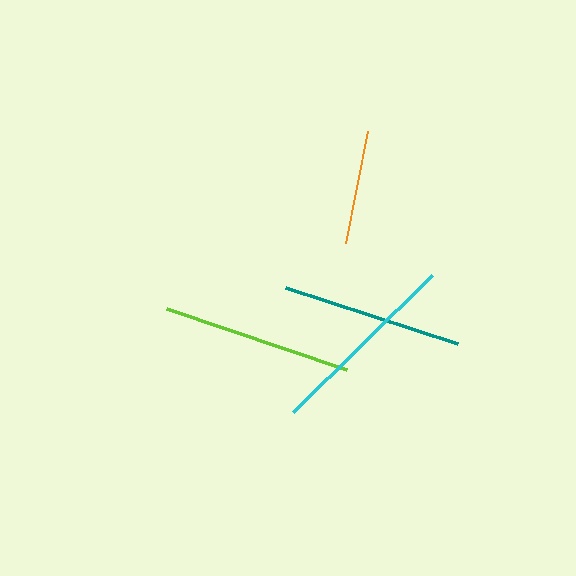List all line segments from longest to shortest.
From longest to shortest: cyan, lime, teal, orange.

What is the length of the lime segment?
The lime segment is approximately 189 pixels long.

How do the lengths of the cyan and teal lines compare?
The cyan and teal lines are approximately the same length.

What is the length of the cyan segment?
The cyan segment is approximately 195 pixels long.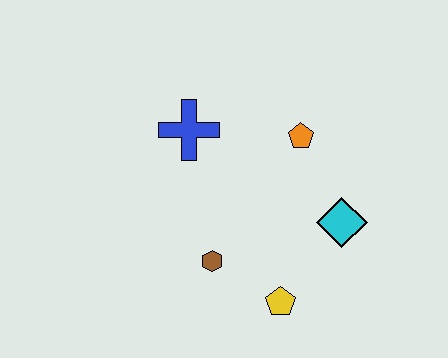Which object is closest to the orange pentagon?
The cyan diamond is closest to the orange pentagon.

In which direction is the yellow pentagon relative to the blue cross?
The yellow pentagon is below the blue cross.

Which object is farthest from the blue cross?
The yellow pentagon is farthest from the blue cross.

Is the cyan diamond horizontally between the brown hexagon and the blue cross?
No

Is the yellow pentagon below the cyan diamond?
Yes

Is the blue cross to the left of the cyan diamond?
Yes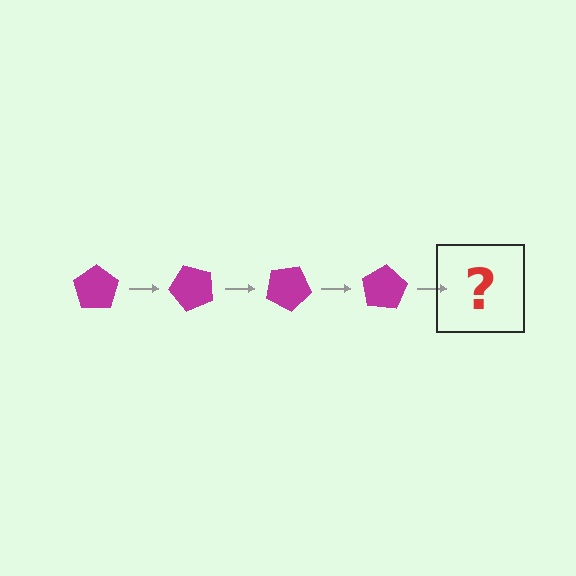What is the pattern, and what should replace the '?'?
The pattern is that the pentagon rotates 50 degrees each step. The '?' should be a magenta pentagon rotated 200 degrees.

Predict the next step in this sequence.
The next step is a magenta pentagon rotated 200 degrees.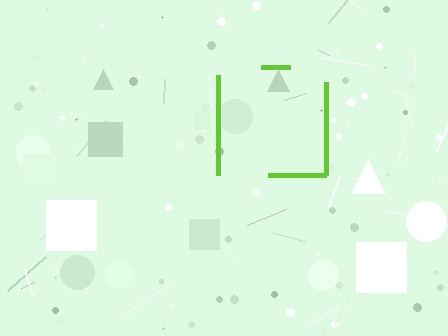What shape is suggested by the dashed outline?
The dashed outline suggests a square.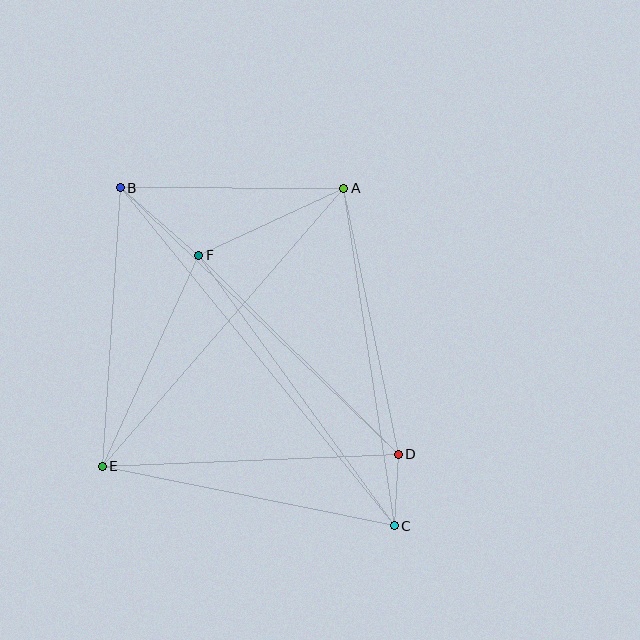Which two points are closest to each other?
Points C and D are closest to each other.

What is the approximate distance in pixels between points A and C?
The distance between A and C is approximately 342 pixels.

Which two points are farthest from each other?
Points B and C are farthest from each other.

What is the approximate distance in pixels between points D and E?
The distance between D and E is approximately 296 pixels.